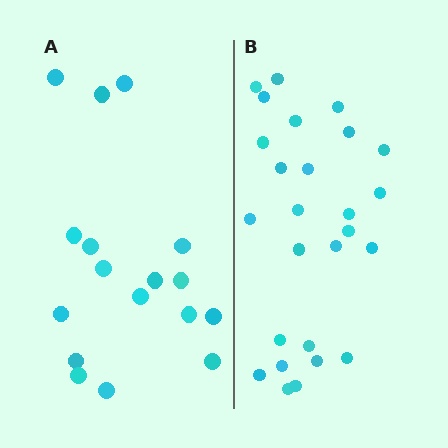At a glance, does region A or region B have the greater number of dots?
Region B (the right region) has more dots.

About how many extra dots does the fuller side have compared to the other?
Region B has roughly 8 or so more dots than region A.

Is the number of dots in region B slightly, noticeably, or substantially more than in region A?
Region B has substantially more. The ratio is roughly 1.5 to 1.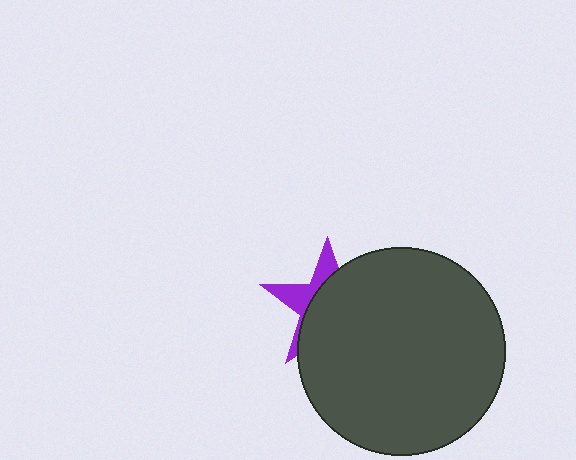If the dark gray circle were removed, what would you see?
You would see the complete purple star.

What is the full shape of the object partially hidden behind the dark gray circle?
The partially hidden object is a purple star.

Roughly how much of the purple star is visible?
A small part of it is visible (roughly 32%).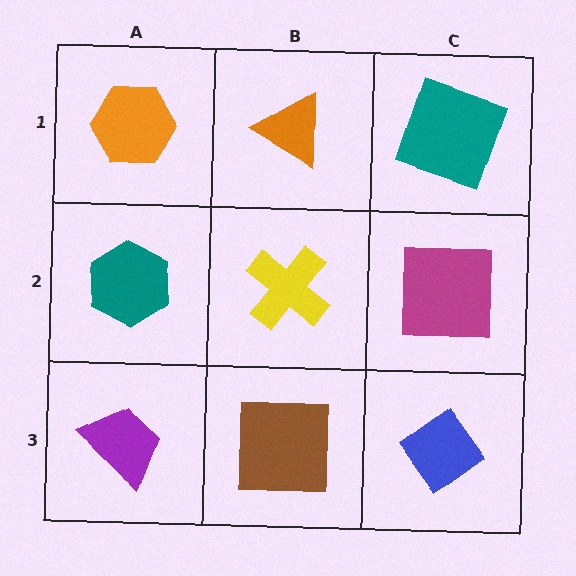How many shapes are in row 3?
3 shapes.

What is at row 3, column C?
A blue diamond.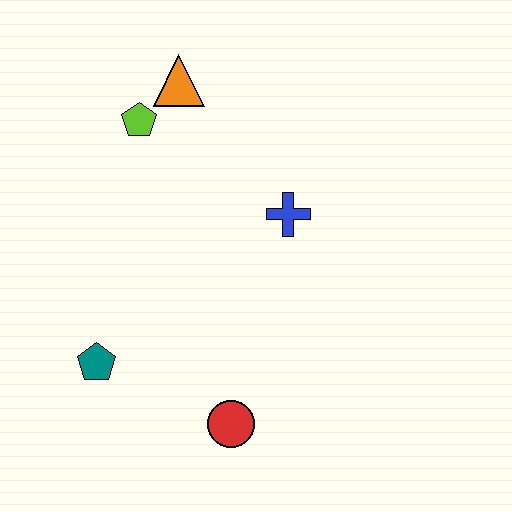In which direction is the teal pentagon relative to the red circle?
The teal pentagon is to the left of the red circle.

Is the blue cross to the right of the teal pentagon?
Yes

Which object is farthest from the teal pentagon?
The orange triangle is farthest from the teal pentagon.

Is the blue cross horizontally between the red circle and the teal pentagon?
No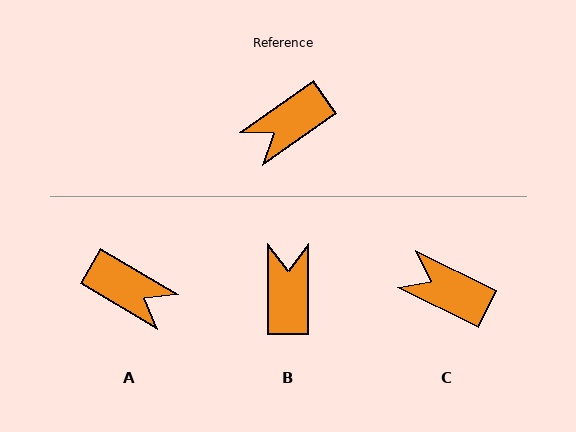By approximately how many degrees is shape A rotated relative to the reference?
Approximately 114 degrees counter-clockwise.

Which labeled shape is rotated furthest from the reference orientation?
B, about 126 degrees away.